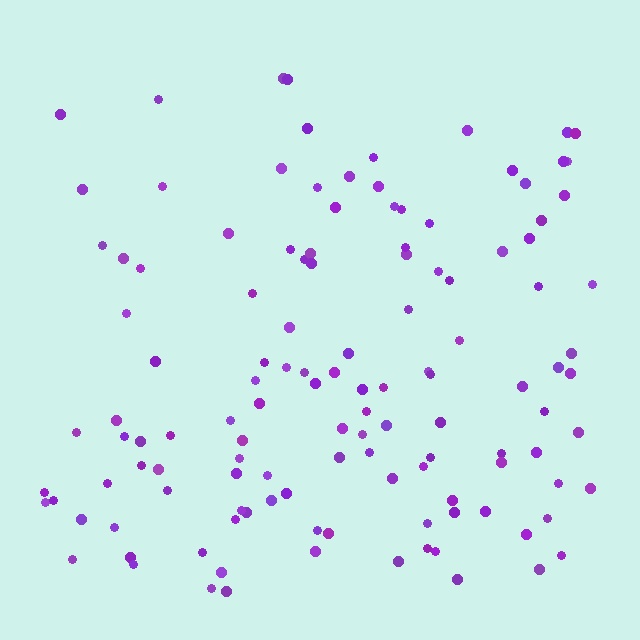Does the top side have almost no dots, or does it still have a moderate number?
Still a moderate number, just noticeably fewer than the bottom.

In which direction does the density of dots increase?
From top to bottom, with the bottom side densest.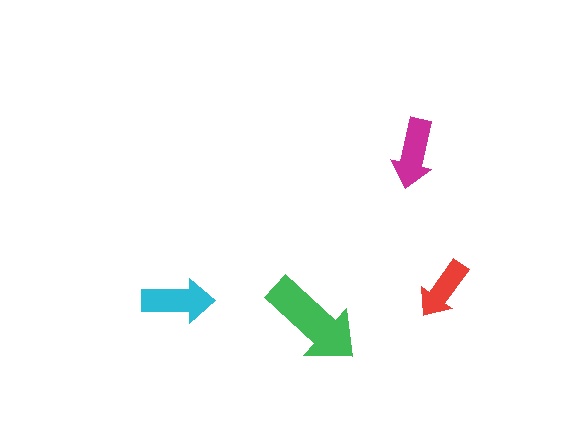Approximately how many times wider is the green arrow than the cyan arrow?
About 1.5 times wider.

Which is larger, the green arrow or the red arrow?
The green one.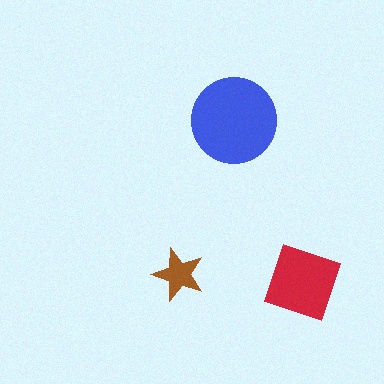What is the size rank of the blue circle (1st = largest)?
1st.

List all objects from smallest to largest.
The brown star, the red diamond, the blue circle.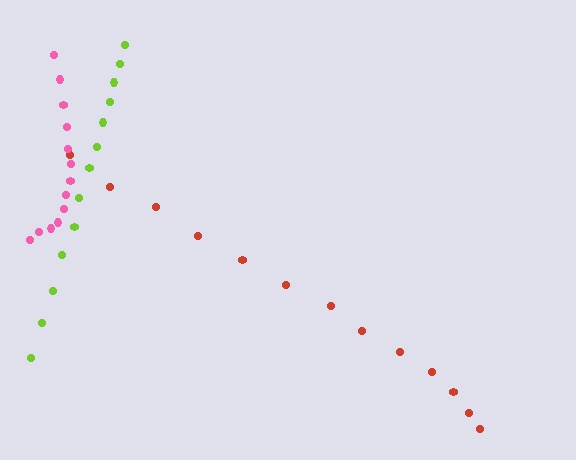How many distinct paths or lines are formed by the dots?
There are 3 distinct paths.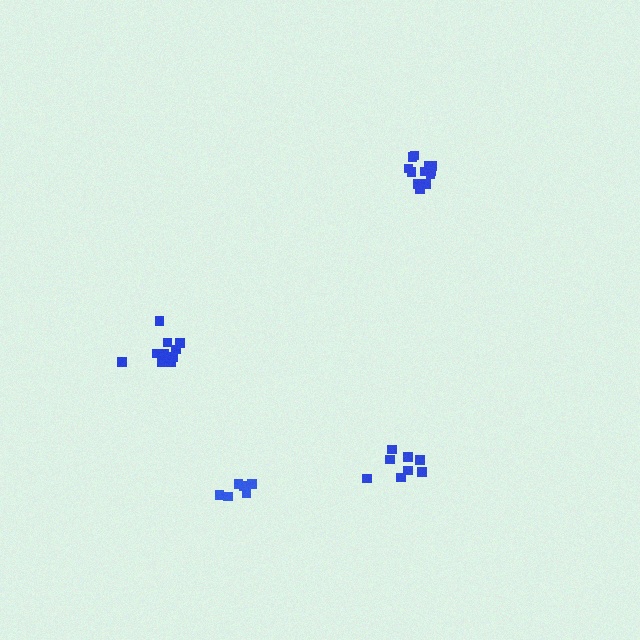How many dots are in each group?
Group 1: 10 dots, Group 2: 12 dots, Group 3: 8 dots, Group 4: 6 dots (36 total).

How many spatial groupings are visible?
There are 4 spatial groupings.